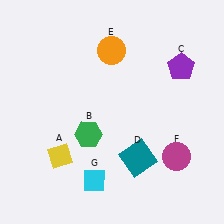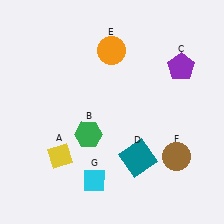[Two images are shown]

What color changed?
The circle (F) changed from magenta in Image 1 to brown in Image 2.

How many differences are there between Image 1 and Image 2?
There is 1 difference between the two images.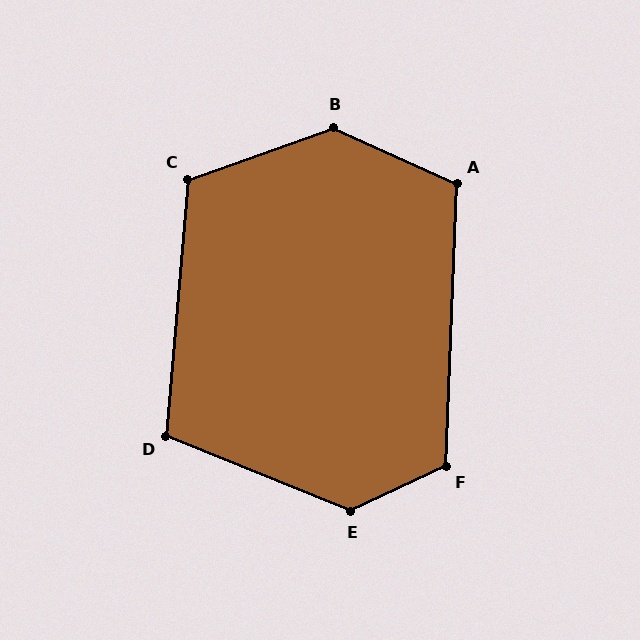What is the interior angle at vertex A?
Approximately 112 degrees (obtuse).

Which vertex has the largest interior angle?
B, at approximately 136 degrees.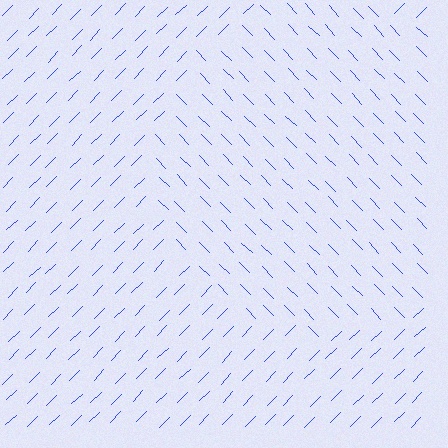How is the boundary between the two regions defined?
The boundary is defined purely by a change in line orientation (approximately 89 degrees difference). All lines are the same color and thickness.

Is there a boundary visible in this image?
Yes, there is a texture boundary formed by a change in line orientation.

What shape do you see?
I see a circle.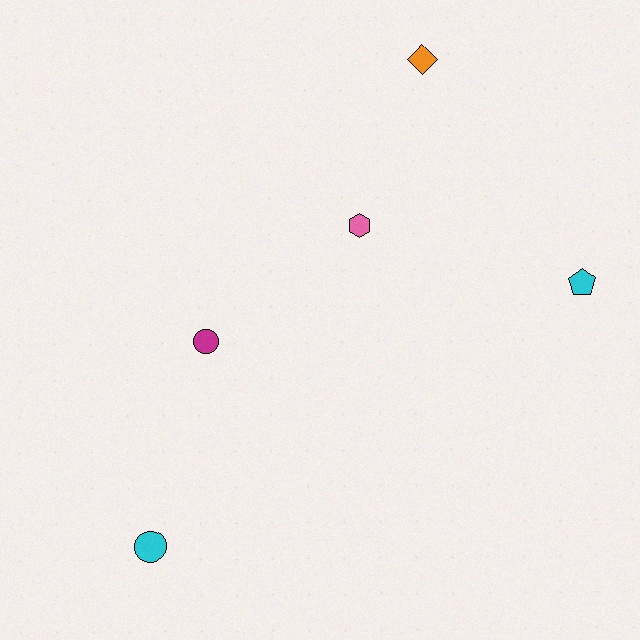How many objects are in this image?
There are 5 objects.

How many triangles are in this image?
There are no triangles.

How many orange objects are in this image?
There is 1 orange object.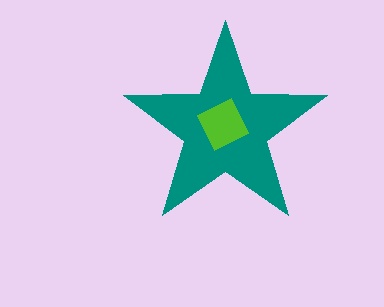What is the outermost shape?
The teal star.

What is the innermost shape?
The lime square.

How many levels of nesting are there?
2.